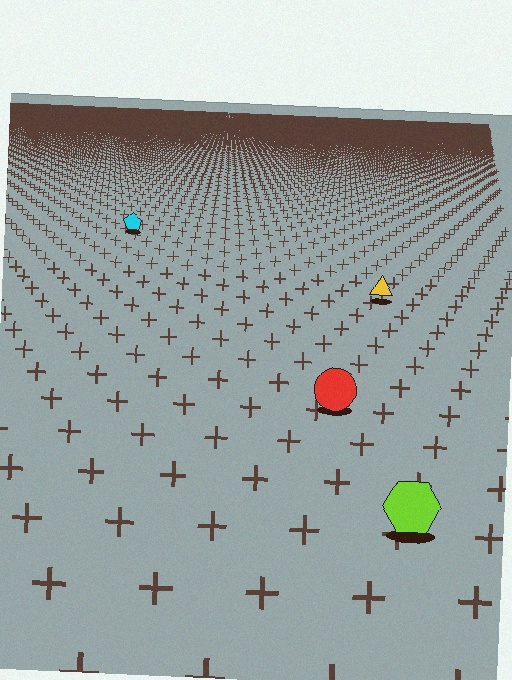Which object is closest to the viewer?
The lime hexagon is closest. The texture marks near it are larger and more spread out.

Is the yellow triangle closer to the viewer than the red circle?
No. The red circle is closer — you can tell from the texture gradient: the ground texture is coarser near it.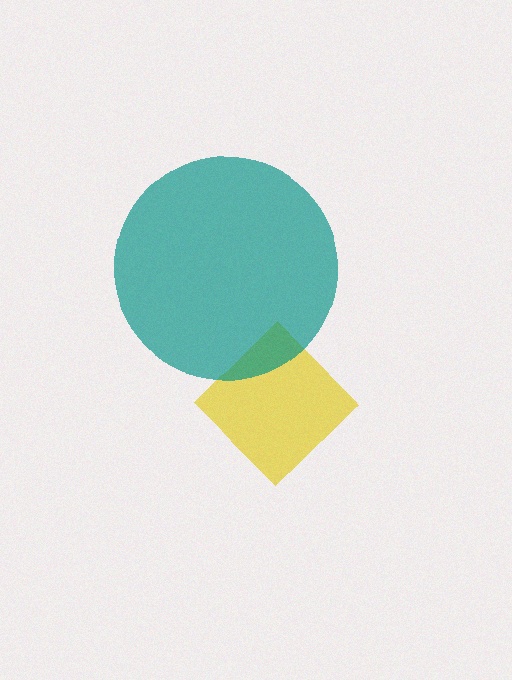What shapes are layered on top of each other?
The layered shapes are: a yellow diamond, a teal circle.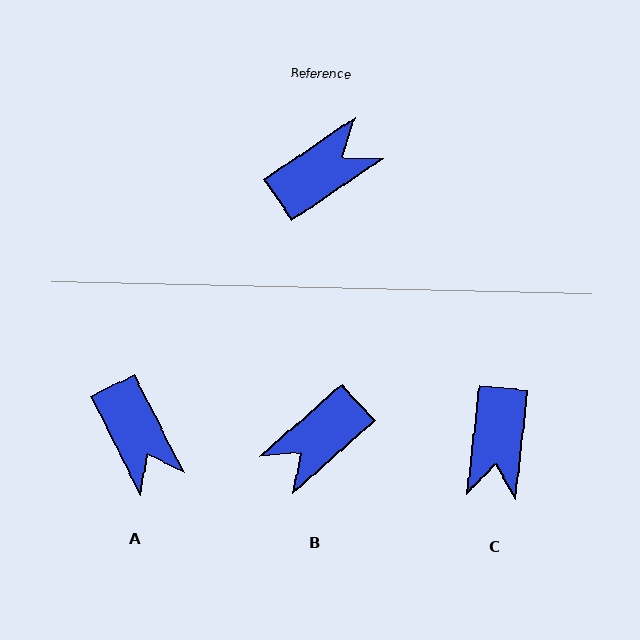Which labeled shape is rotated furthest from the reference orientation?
B, about 173 degrees away.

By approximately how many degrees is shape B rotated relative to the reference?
Approximately 173 degrees clockwise.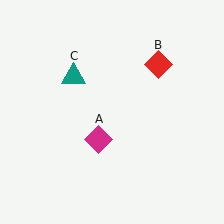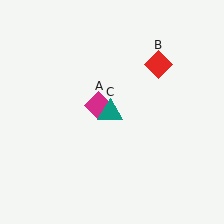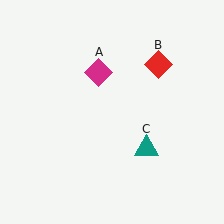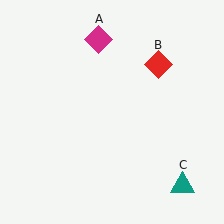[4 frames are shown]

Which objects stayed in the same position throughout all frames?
Red diamond (object B) remained stationary.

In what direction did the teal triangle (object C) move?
The teal triangle (object C) moved down and to the right.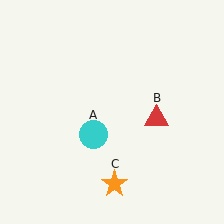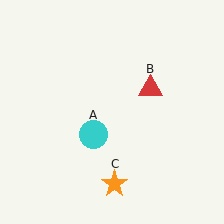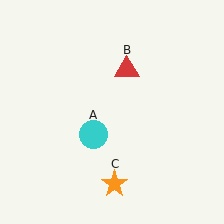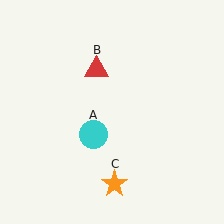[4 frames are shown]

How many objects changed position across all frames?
1 object changed position: red triangle (object B).